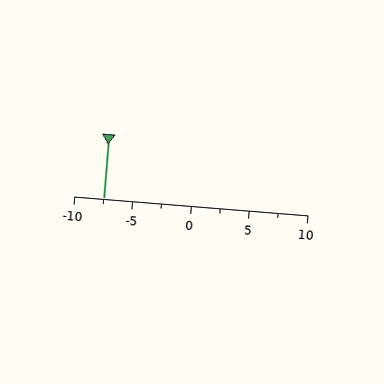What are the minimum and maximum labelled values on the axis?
The axis runs from -10 to 10.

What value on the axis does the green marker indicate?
The marker indicates approximately -7.5.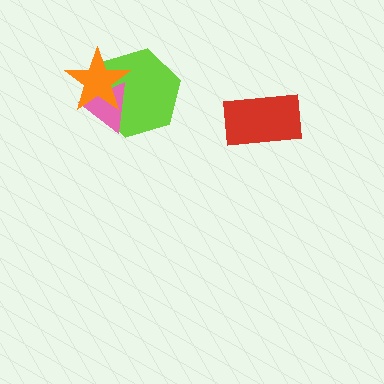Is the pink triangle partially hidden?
Yes, it is partially covered by another shape.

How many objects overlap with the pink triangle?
2 objects overlap with the pink triangle.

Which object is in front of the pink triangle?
The orange star is in front of the pink triangle.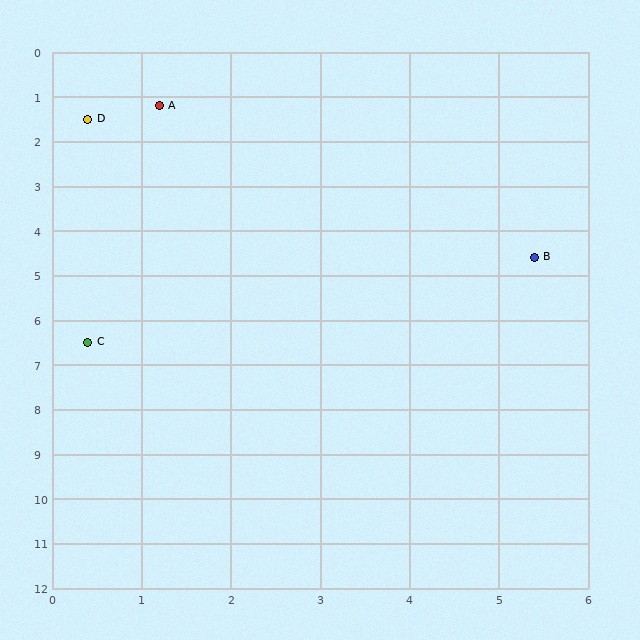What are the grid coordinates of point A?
Point A is at approximately (1.2, 1.2).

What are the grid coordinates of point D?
Point D is at approximately (0.4, 1.5).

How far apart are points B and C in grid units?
Points B and C are about 5.3 grid units apart.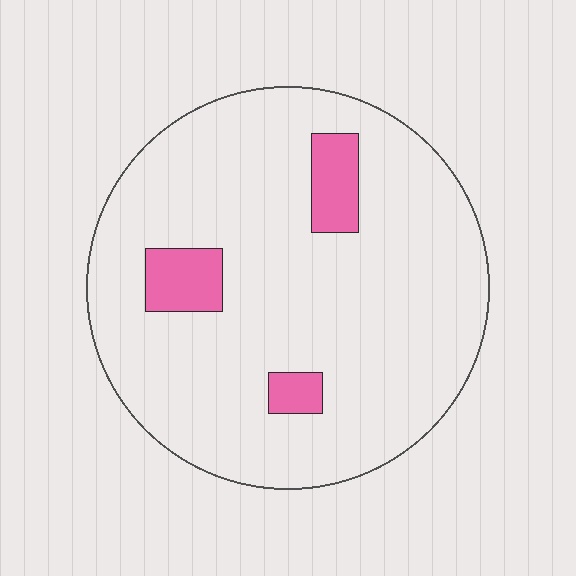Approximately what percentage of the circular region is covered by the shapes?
Approximately 10%.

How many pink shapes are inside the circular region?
3.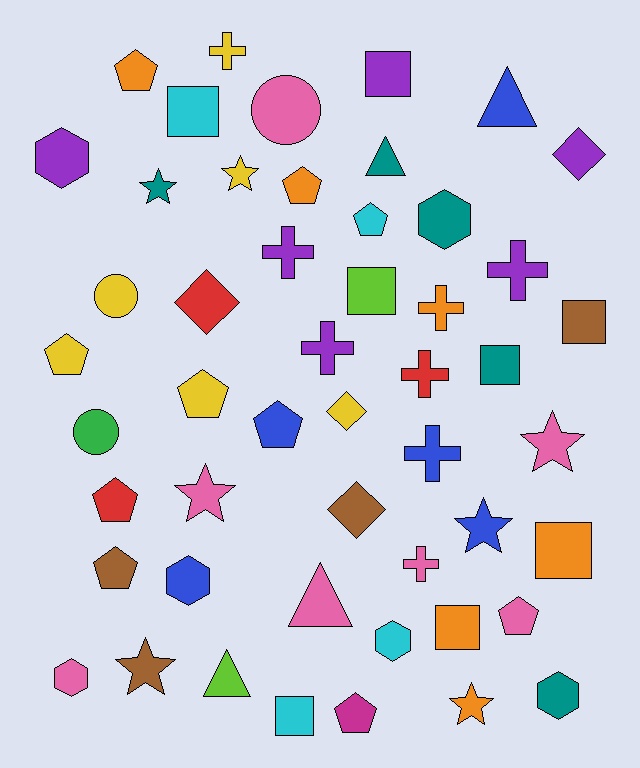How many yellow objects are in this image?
There are 6 yellow objects.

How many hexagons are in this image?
There are 6 hexagons.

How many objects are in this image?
There are 50 objects.